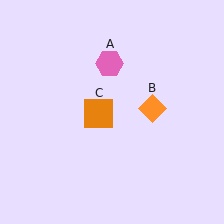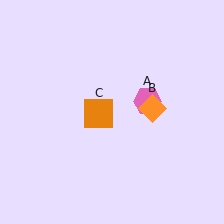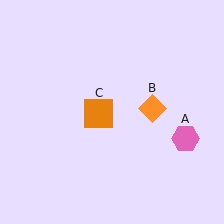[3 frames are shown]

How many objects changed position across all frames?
1 object changed position: pink hexagon (object A).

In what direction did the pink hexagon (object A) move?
The pink hexagon (object A) moved down and to the right.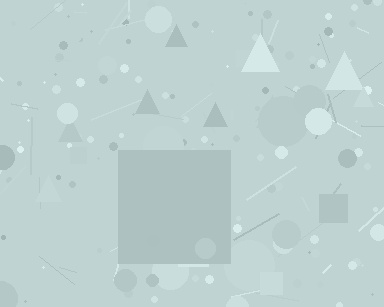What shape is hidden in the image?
A square is hidden in the image.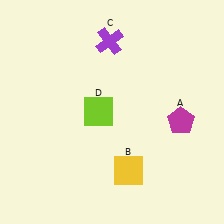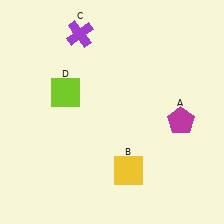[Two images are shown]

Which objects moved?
The objects that moved are: the purple cross (C), the lime square (D).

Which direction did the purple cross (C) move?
The purple cross (C) moved left.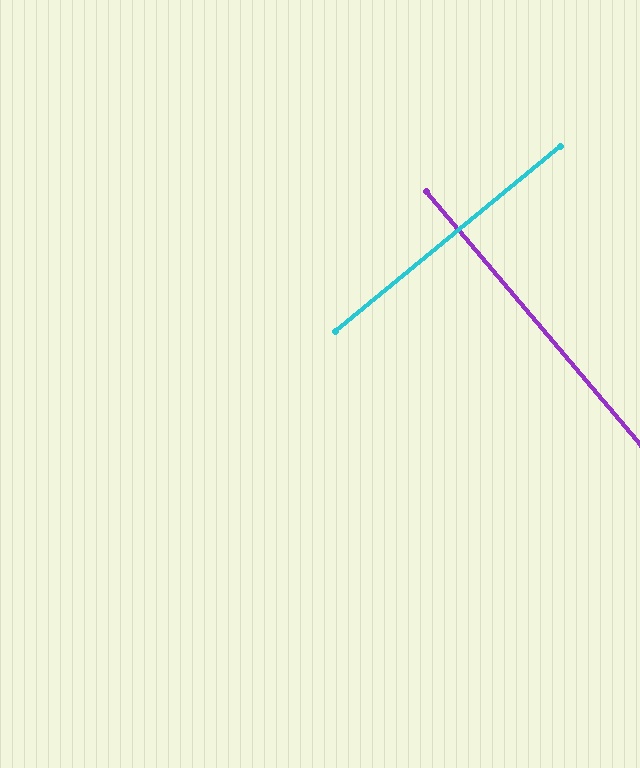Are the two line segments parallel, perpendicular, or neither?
Perpendicular — they meet at approximately 89°.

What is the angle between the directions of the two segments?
Approximately 89 degrees.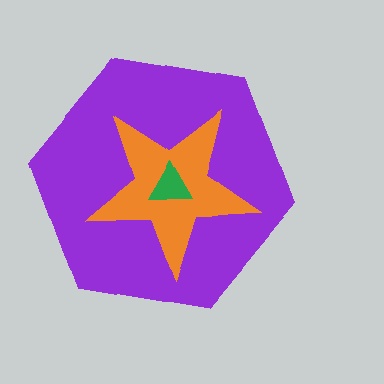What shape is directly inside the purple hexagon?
The orange star.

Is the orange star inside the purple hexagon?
Yes.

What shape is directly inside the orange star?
The green triangle.